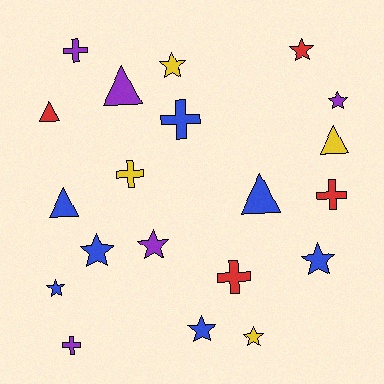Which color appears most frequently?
Blue, with 7 objects.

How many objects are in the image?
There are 20 objects.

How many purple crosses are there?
There are 2 purple crosses.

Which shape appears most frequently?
Star, with 9 objects.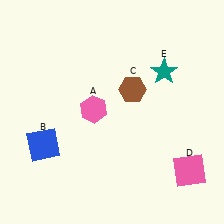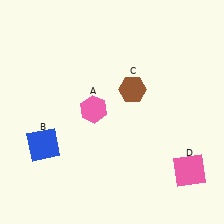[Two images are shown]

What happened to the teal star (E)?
The teal star (E) was removed in Image 2. It was in the top-right area of Image 1.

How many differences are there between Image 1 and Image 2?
There is 1 difference between the two images.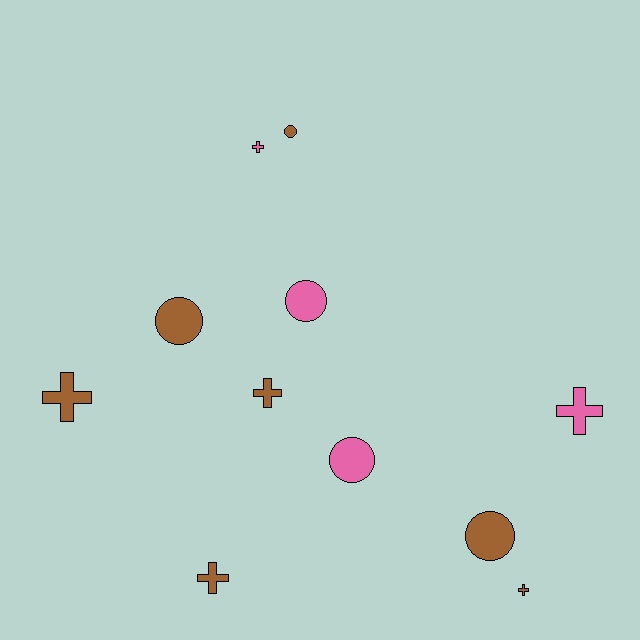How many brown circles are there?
There are 3 brown circles.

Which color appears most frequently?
Brown, with 7 objects.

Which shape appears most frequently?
Cross, with 6 objects.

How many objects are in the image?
There are 11 objects.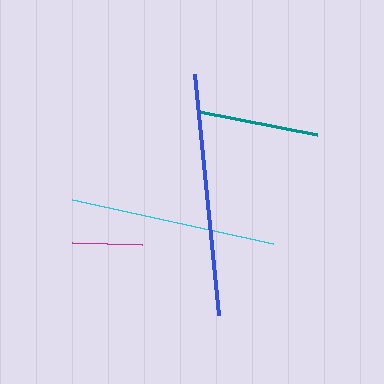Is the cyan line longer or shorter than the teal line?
The cyan line is longer than the teal line.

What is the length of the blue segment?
The blue segment is approximately 243 pixels long.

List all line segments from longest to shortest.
From longest to shortest: blue, cyan, teal, magenta.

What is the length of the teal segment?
The teal segment is approximately 120 pixels long.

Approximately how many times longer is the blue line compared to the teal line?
The blue line is approximately 2.0 times the length of the teal line.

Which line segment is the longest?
The blue line is the longest at approximately 243 pixels.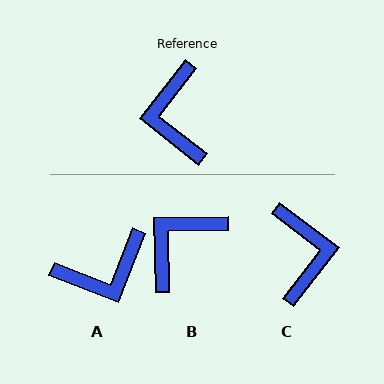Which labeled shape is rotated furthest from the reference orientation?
C, about 179 degrees away.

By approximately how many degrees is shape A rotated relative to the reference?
Approximately 107 degrees counter-clockwise.